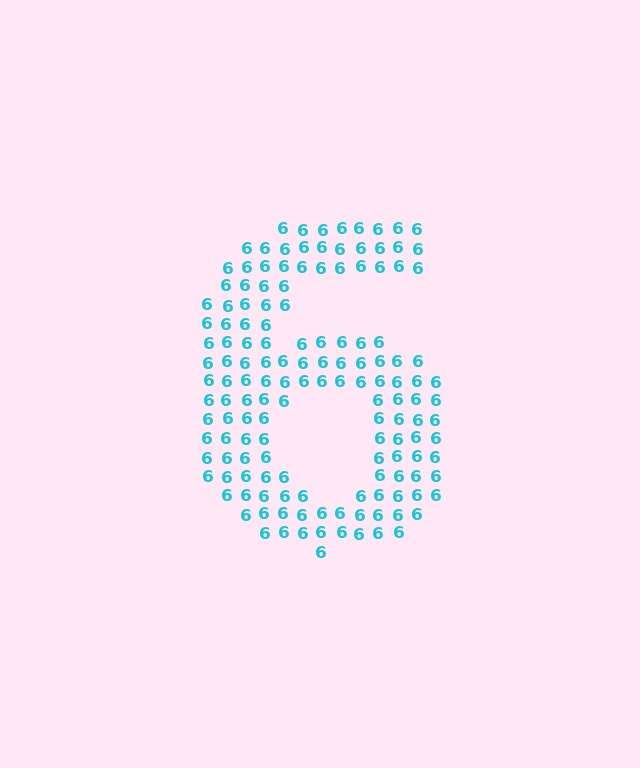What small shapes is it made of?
It is made of small digit 6's.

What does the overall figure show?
The overall figure shows the digit 6.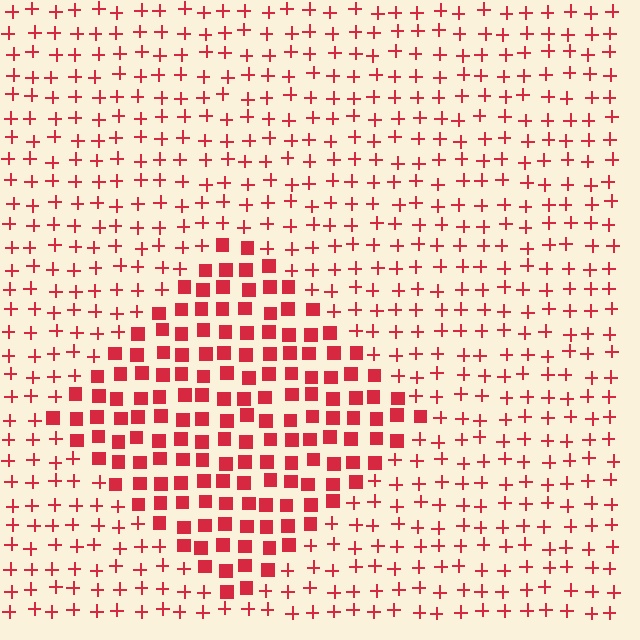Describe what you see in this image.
The image is filled with small red elements arranged in a uniform grid. A diamond-shaped region contains squares, while the surrounding area contains plus signs. The boundary is defined purely by the change in element shape.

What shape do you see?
I see a diamond.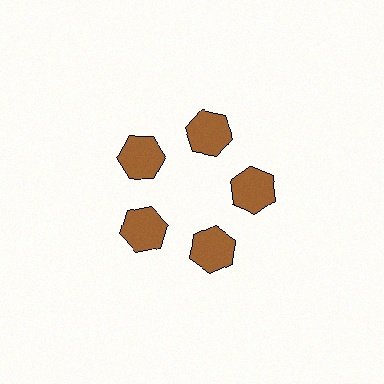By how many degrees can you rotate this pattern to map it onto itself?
The pattern maps onto itself every 72 degrees of rotation.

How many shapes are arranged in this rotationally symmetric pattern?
There are 5 shapes, arranged in 5 groups of 1.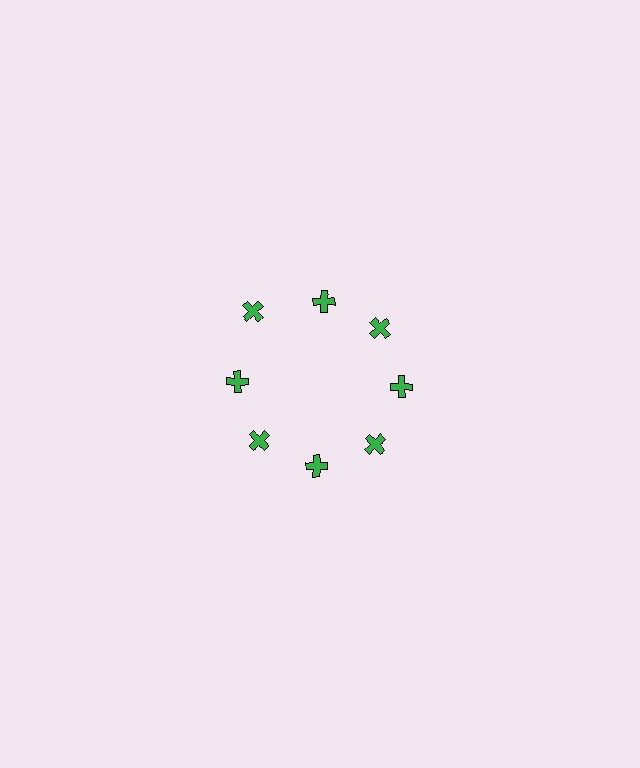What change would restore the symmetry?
The symmetry would be restored by moving it inward, back onto the ring so that all 8 crosses sit at equal angles and equal distance from the center.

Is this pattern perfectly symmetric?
No. The 8 green crosses are arranged in a ring, but one element near the 10 o'clock position is pushed outward from the center, breaking the 8-fold rotational symmetry.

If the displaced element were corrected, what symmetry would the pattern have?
It would have 8-fold rotational symmetry — the pattern would map onto itself every 45 degrees.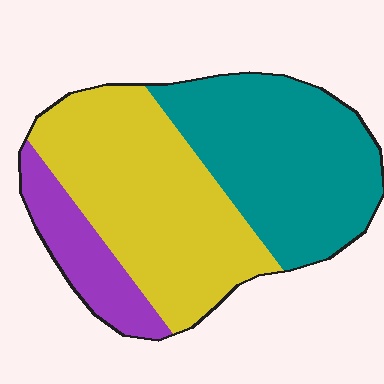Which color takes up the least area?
Purple, at roughly 15%.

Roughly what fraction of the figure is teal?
Teal covers about 40% of the figure.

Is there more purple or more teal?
Teal.